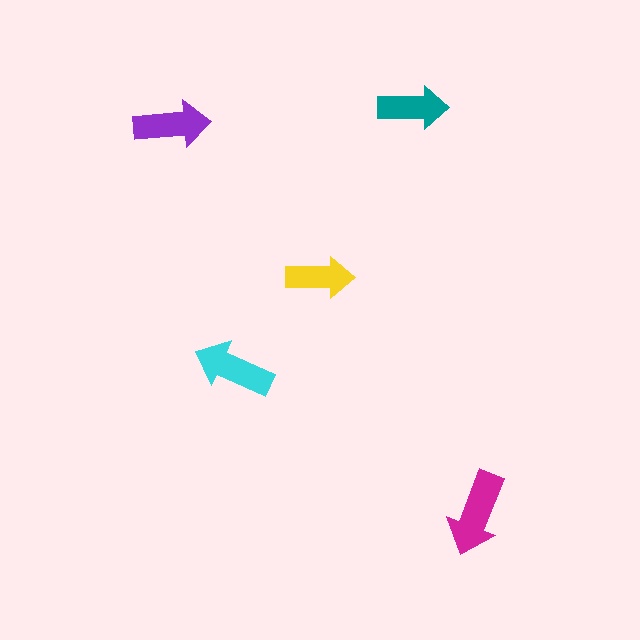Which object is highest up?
The teal arrow is topmost.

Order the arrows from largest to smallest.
the magenta one, the cyan one, the purple one, the teal one, the yellow one.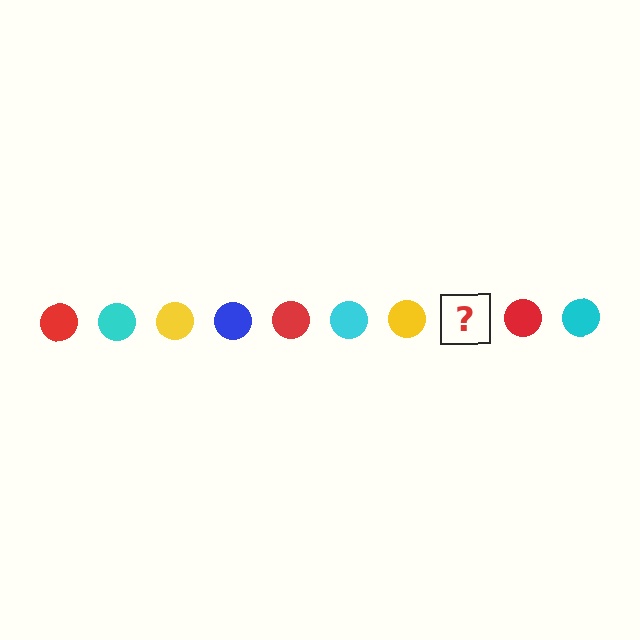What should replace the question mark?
The question mark should be replaced with a blue circle.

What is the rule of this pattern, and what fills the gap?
The rule is that the pattern cycles through red, cyan, yellow, blue circles. The gap should be filled with a blue circle.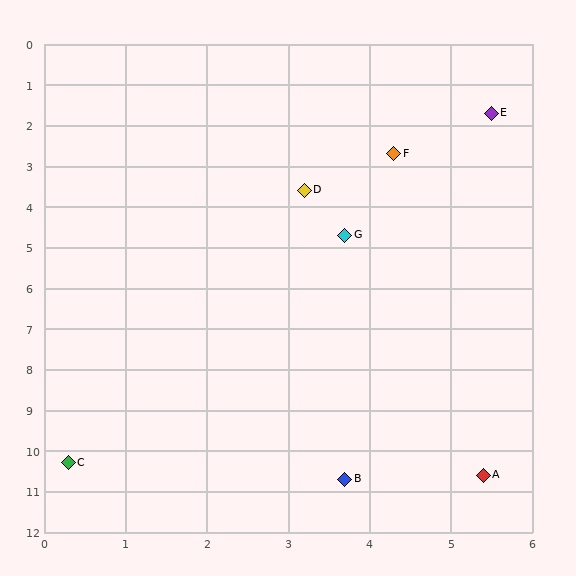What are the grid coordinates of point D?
Point D is at approximately (3.2, 3.6).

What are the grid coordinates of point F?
Point F is at approximately (4.3, 2.7).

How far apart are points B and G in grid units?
Points B and G are about 6.0 grid units apart.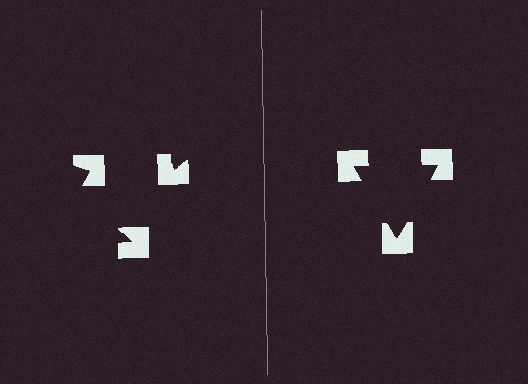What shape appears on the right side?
An illusory triangle.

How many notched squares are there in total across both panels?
6 — 3 on each side.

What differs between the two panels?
The notched squares are positioned identically on both sides; only the wedge orientations differ. On the right they align to a triangle; on the left they are misaligned.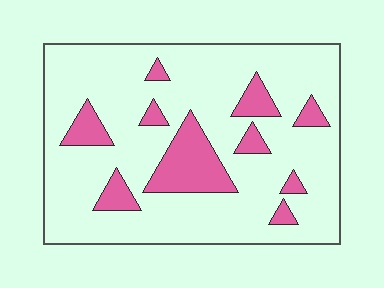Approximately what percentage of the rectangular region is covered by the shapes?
Approximately 20%.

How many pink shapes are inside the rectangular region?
10.